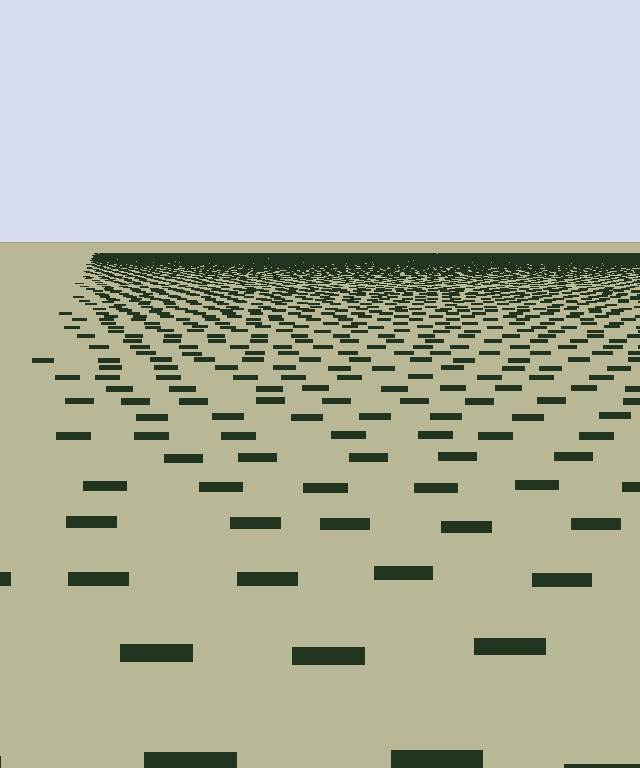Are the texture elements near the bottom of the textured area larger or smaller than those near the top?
Larger. Near the bottom, elements are closer to the viewer and appear at a bigger on-screen size.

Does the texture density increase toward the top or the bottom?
Density increases toward the top.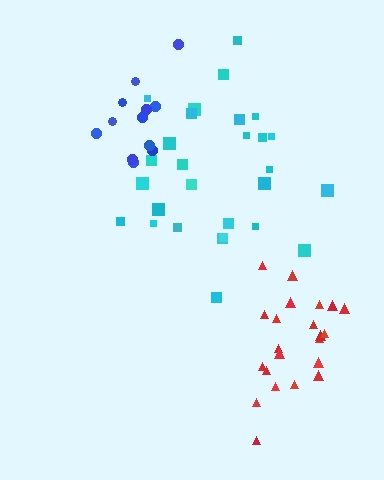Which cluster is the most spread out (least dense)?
Cyan.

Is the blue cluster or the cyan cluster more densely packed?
Blue.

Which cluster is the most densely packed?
Red.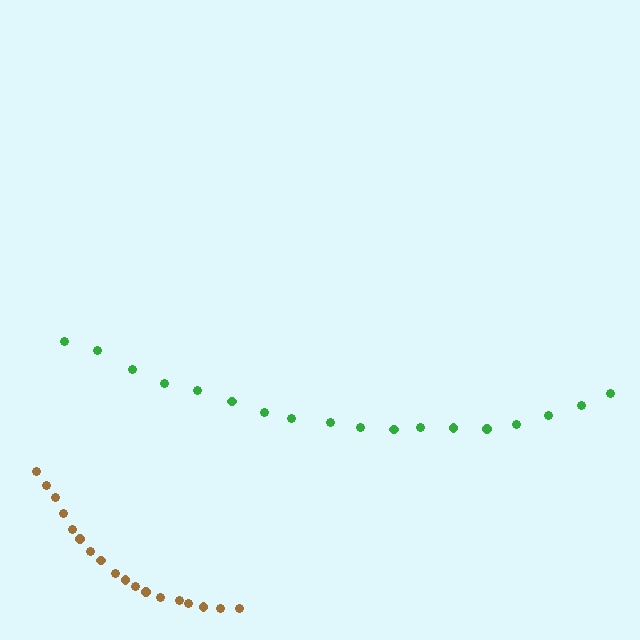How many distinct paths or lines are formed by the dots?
There are 2 distinct paths.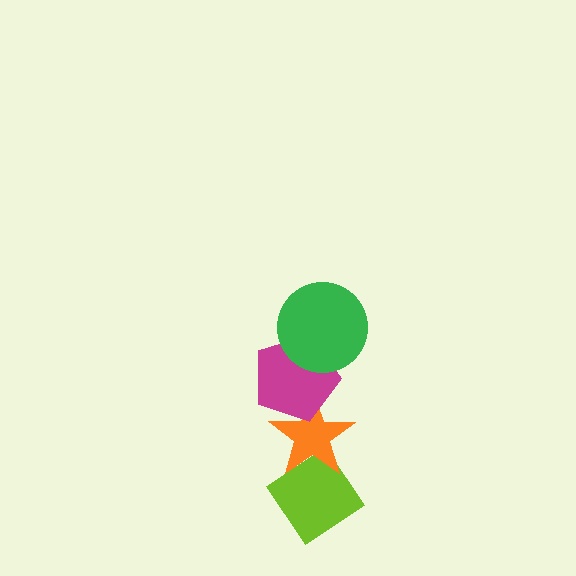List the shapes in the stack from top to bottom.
From top to bottom: the green circle, the magenta pentagon, the orange star, the lime diamond.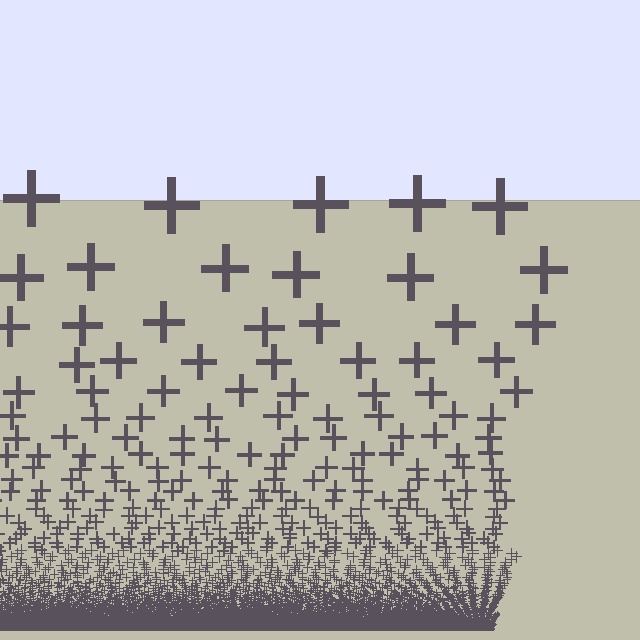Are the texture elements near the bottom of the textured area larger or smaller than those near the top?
Smaller. The gradient is inverted — elements near the bottom are smaller and denser.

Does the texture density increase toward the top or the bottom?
Density increases toward the bottom.